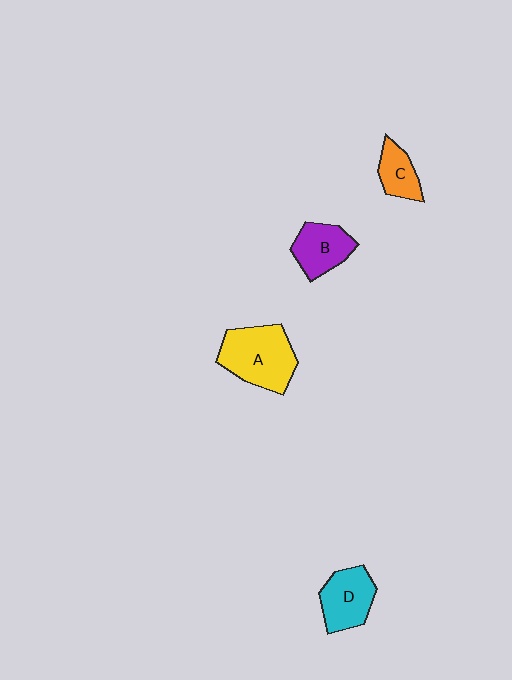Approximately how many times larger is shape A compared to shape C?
Approximately 2.2 times.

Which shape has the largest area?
Shape A (yellow).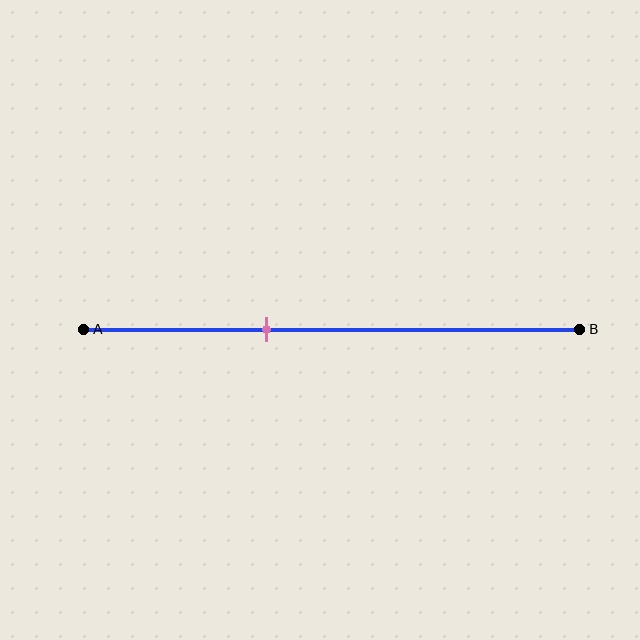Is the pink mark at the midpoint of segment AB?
No, the mark is at about 35% from A, not at the 50% midpoint.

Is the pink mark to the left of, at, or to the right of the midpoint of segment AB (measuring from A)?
The pink mark is to the left of the midpoint of segment AB.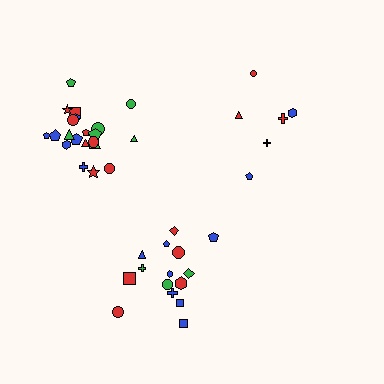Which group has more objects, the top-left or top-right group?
The top-left group.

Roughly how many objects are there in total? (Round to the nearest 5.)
Roughly 45 objects in total.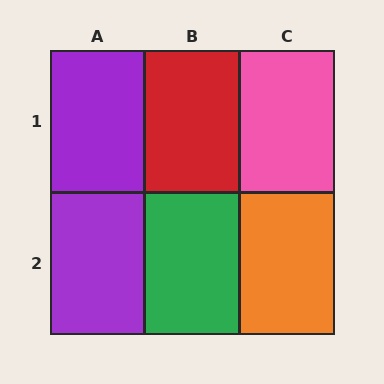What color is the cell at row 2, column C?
Orange.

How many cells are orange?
1 cell is orange.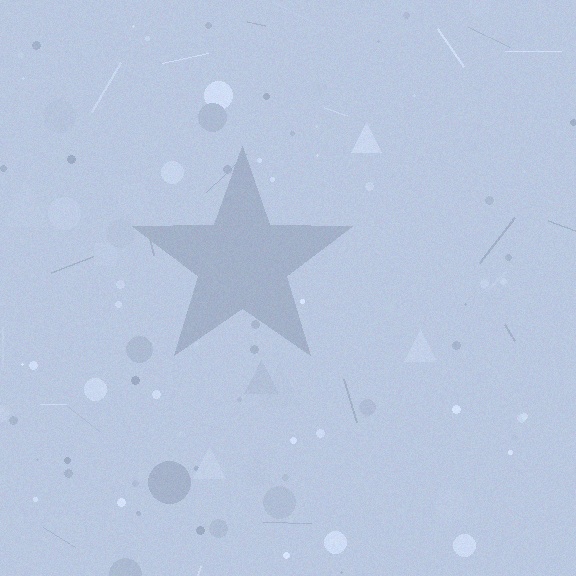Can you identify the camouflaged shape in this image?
The camouflaged shape is a star.